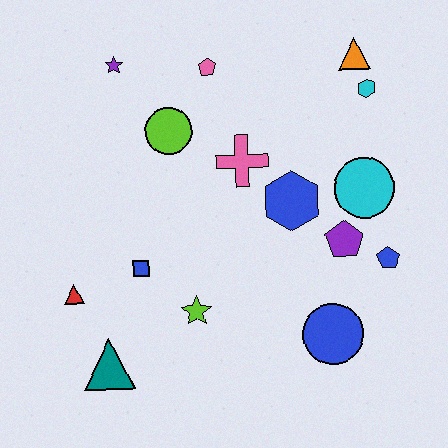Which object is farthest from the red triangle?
The orange triangle is farthest from the red triangle.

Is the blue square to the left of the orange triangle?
Yes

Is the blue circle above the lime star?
No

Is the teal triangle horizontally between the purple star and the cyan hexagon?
No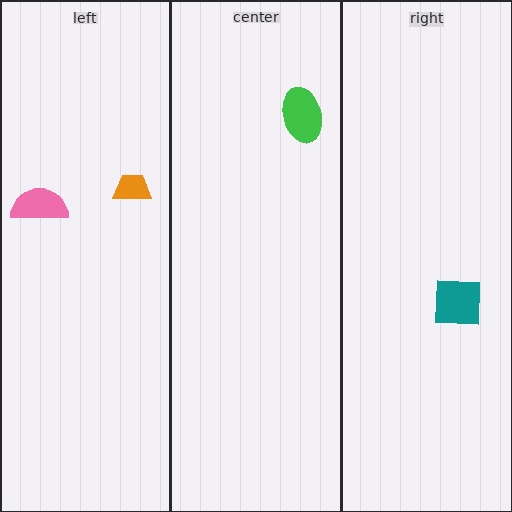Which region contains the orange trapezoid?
The left region.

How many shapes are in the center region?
1.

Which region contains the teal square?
The right region.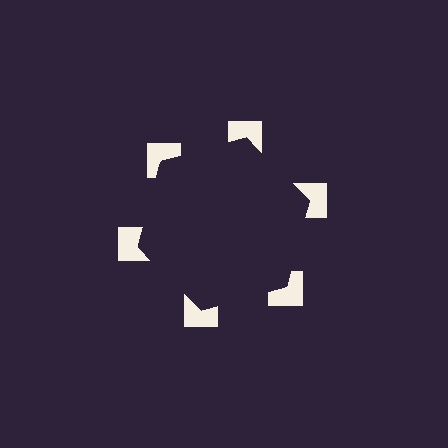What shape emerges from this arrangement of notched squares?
An illusory hexagon — its edges are inferred from the aligned wedge cuts in the notched squares, not physically drawn.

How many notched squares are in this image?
There are 6 — one at each vertex of the illusory hexagon.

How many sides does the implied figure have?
6 sides.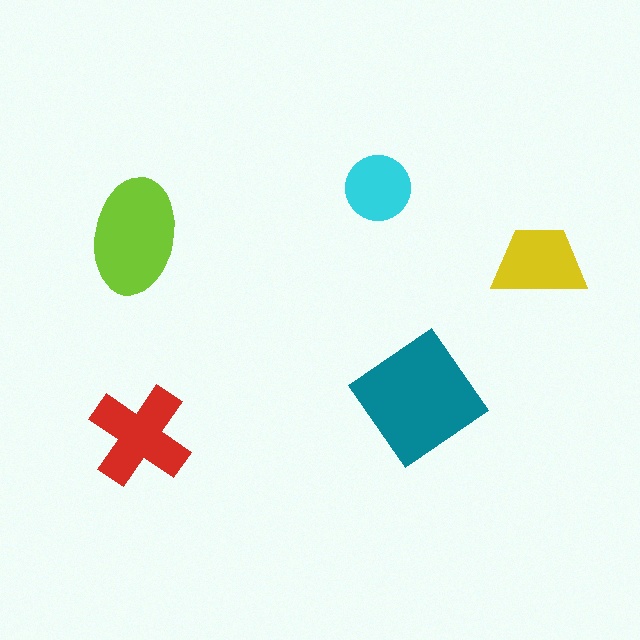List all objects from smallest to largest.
The cyan circle, the yellow trapezoid, the red cross, the lime ellipse, the teal diamond.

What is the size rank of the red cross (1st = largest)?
3rd.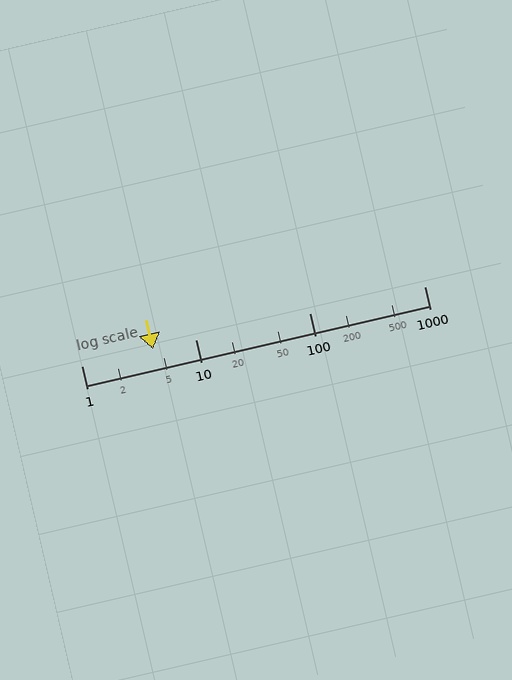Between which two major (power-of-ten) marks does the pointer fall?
The pointer is between 1 and 10.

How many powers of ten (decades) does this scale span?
The scale spans 3 decades, from 1 to 1000.